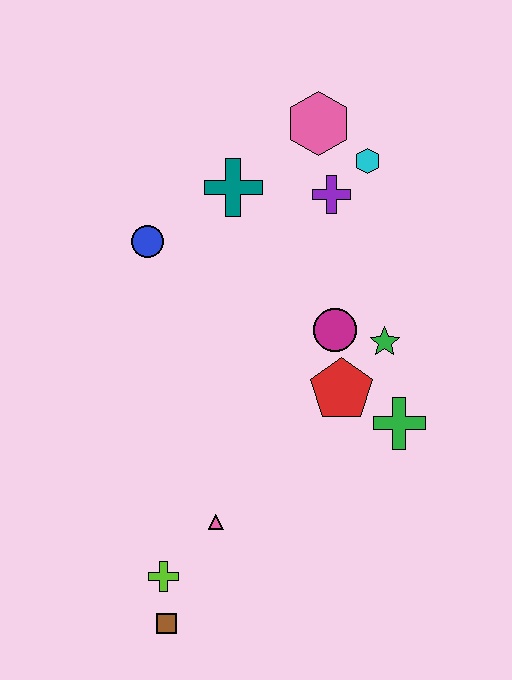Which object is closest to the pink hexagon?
The cyan hexagon is closest to the pink hexagon.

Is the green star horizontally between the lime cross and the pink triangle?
No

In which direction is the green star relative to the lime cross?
The green star is above the lime cross.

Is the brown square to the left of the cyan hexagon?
Yes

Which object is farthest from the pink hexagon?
The brown square is farthest from the pink hexagon.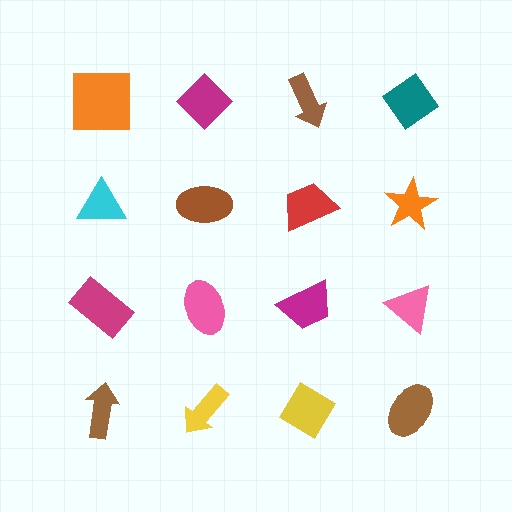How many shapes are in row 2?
4 shapes.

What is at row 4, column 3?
A yellow diamond.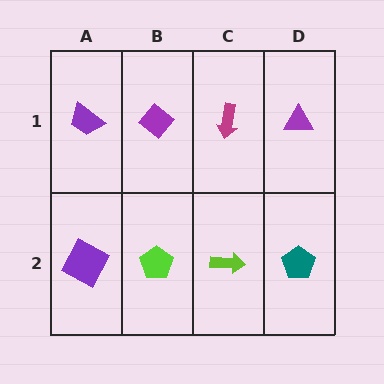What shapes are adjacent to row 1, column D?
A teal pentagon (row 2, column D), a magenta arrow (row 1, column C).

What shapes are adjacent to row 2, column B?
A purple diamond (row 1, column B), a purple square (row 2, column A), a lime arrow (row 2, column C).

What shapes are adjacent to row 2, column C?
A magenta arrow (row 1, column C), a lime pentagon (row 2, column B), a teal pentagon (row 2, column D).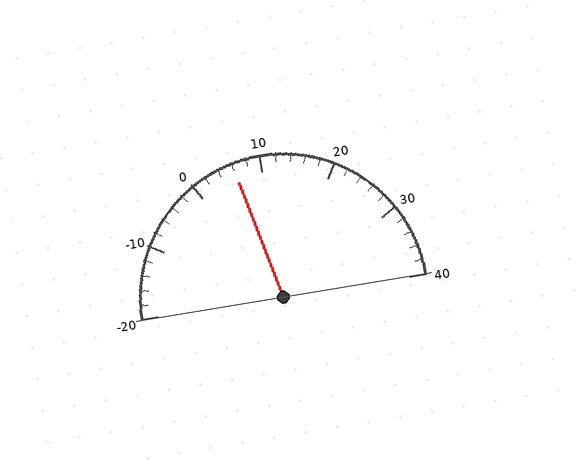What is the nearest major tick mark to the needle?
The nearest major tick mark is 10.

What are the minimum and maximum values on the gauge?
The gauge ranges from -20 to 40.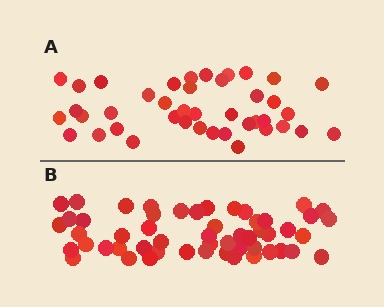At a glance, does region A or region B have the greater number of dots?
Region B (the bottom region) has more dots.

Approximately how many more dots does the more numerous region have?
Region B has roughly 12 or so more dots than region A.